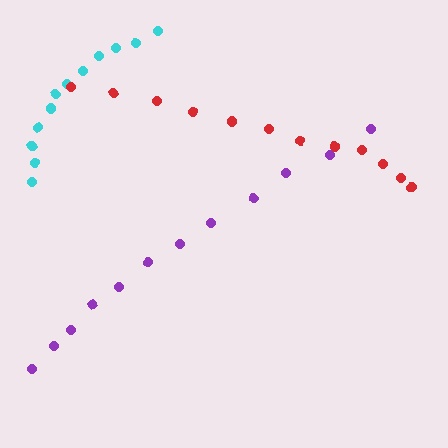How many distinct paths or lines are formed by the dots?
There are 3 distinct paths.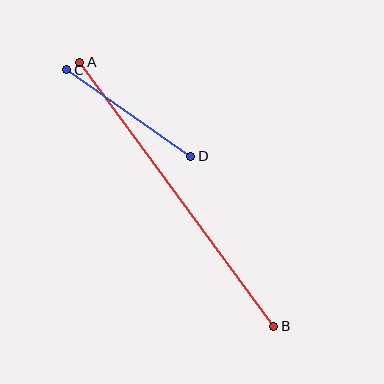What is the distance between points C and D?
The distance is approximately 151 pixels.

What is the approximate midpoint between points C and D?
The midpoint is at approximately (129, 113) pixels.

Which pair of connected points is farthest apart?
Points A and B are farthest apart.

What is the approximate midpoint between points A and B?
The midpoint is at approximately (177, 194) pixels.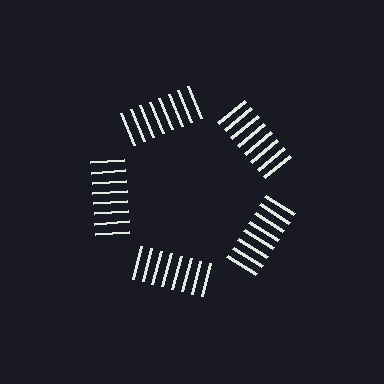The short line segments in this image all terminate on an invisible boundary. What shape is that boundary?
An illusory pentagon — the line segments terminate on its edges but no continuous stroke is drawn.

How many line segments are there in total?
40 — 8 along each of the 5 edges.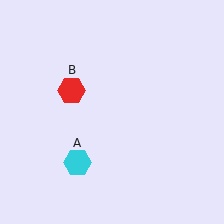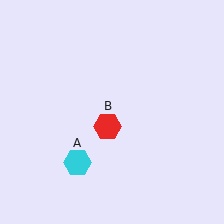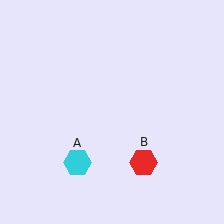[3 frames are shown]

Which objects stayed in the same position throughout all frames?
Cyan hexagon (object A) remained stationary.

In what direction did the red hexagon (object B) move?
The red hexagon (object B) moved down and to the right.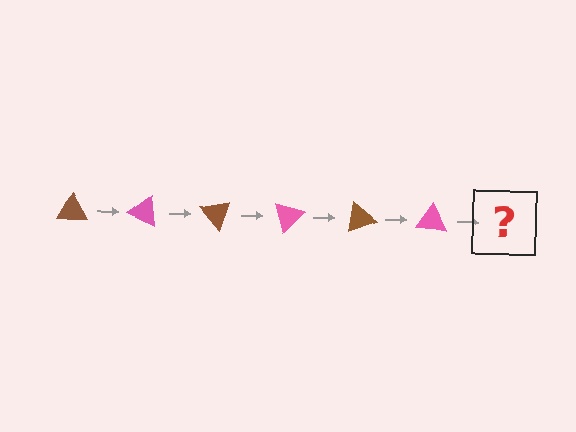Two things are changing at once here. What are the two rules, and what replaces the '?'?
The two rules are that it rotates 25 degrees each step and the color cycles through brown and pink. The '?' should be a brown triangle, rotated 150 degrees from the start.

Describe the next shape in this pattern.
It should be a brown triangle, rotated 150 degrees from the start.